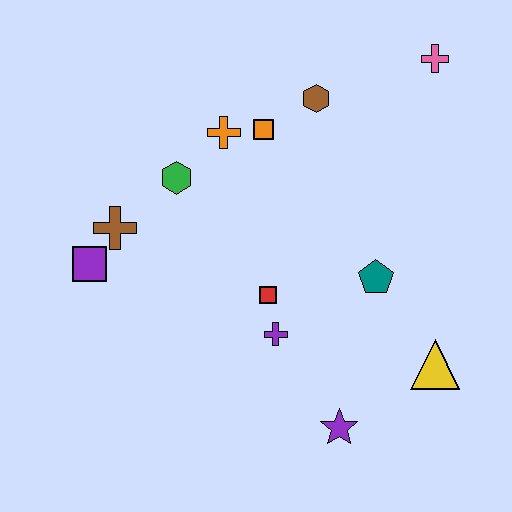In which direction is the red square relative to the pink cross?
The red square is below the pink cross.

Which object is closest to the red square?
The purple cross is closest to the red square.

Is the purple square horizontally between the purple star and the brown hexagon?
No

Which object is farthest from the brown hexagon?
The purple star is farthest from the brown hexagon.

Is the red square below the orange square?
Yes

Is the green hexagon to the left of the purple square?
No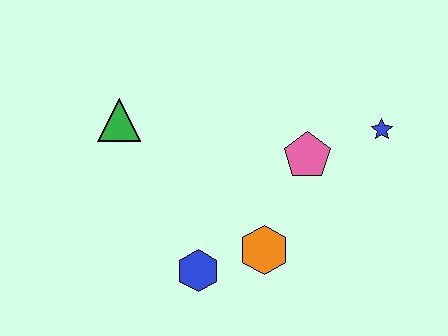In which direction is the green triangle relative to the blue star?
The green triangle is to the left of the blue star.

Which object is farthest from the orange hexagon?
The green triangle is farthest from the orange hexagon.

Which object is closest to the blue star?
The pink pentagon is closest to the blue star.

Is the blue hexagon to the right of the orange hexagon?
No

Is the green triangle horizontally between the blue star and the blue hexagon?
No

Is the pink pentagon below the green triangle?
Yes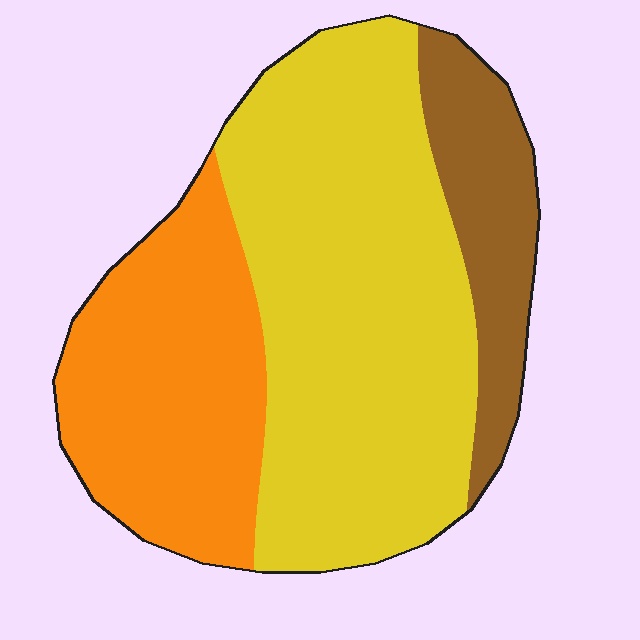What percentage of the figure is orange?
Orange covers roughly 30% of the figure.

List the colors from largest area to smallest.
From largest to smallest: yellow, orange, brown.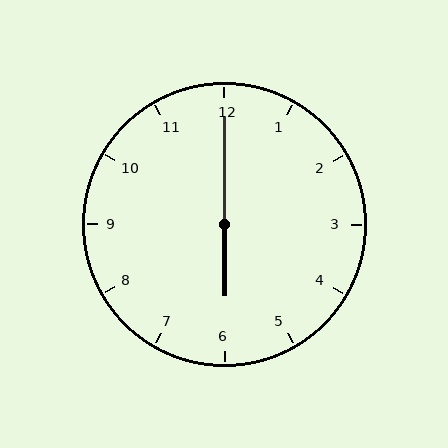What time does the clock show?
6:00.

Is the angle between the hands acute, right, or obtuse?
It is obtuse.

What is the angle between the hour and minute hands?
Approximately 180 degrees.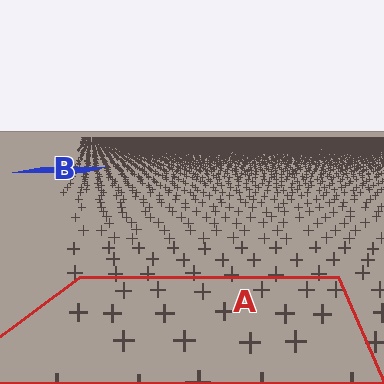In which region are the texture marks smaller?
The texture marks are smaller in region B, because it is farther away.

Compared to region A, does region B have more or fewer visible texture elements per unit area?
Region B has more texture elements per unit area — they are packed more densely because it is farther away.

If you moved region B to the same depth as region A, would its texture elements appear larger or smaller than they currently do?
They would appear larger. At a closer depth, the same texture elements are projected at a bigger on-screen size.